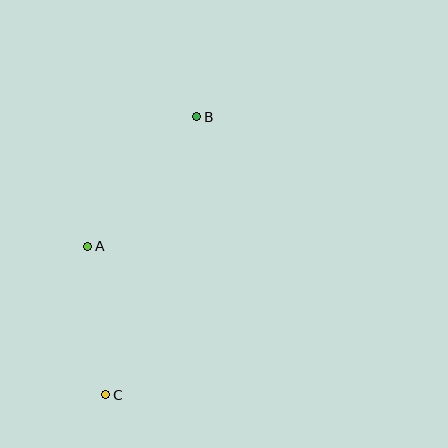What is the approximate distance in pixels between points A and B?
The distance between A and B is approximately 169 pixels.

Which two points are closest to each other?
Points A and C are closest to each other.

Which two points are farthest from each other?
Points B and C are farthest from each other.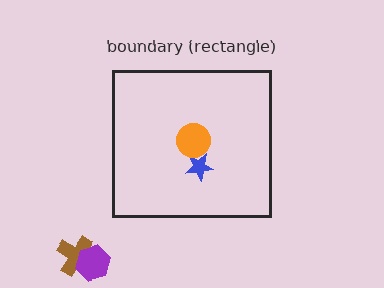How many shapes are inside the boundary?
2 inside, 2 outside.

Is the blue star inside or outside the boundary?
Inside.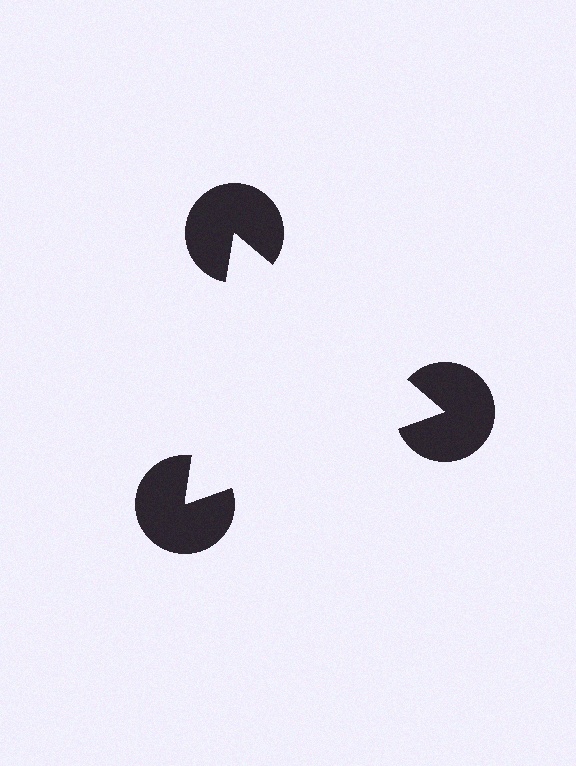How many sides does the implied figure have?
3 sides.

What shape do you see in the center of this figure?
An illusory triangle — its edges are inferred from the aligned wedge cuts in the pac-man discs, not physically drawn.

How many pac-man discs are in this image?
There are 3 — one at each vertex of the illusory triangle.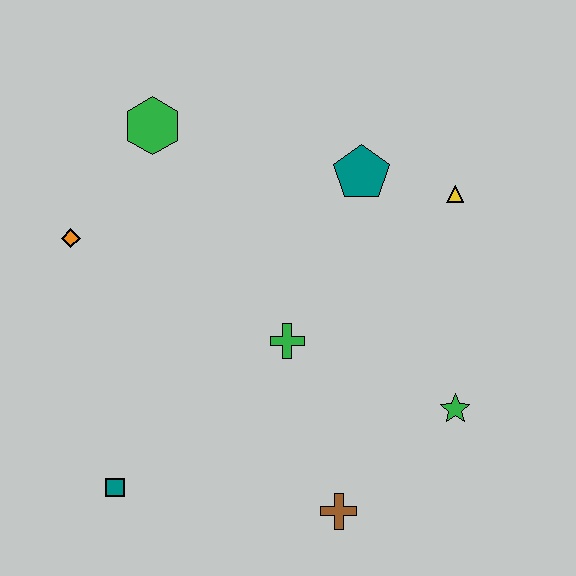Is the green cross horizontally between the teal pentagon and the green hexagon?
Yes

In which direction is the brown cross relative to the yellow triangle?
The brown cross is below the yellow triangle.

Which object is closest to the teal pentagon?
The yellow triangle is closest to the teal pentagon.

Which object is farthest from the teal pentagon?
The teal square is farthest from the teal pentagon.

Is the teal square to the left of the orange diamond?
No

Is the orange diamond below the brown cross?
No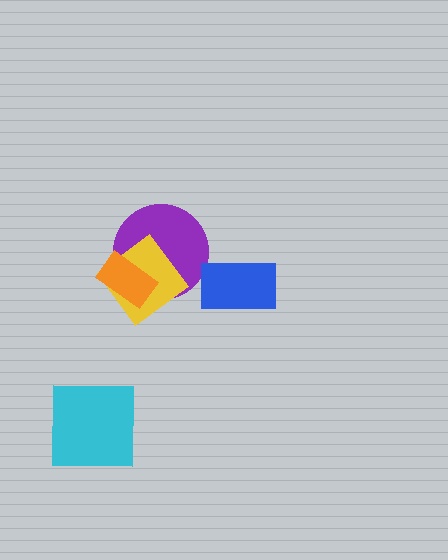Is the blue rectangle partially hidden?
No, no other shape covers it.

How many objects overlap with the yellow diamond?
2 objects overlap with the yellow diamond.